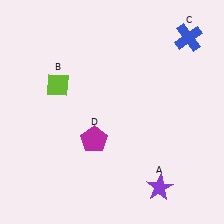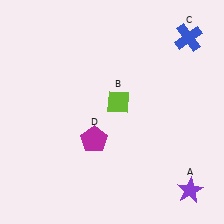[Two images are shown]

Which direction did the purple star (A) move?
The purple star (A) moved right.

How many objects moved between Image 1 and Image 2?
2 objects moved between the two images.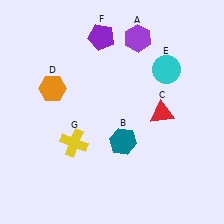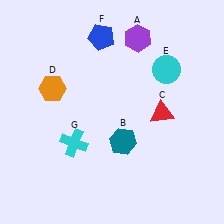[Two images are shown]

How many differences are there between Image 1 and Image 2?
There are 2 differences between the two images.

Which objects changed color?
F changed from purple to blue. G changed from yellow to cyan.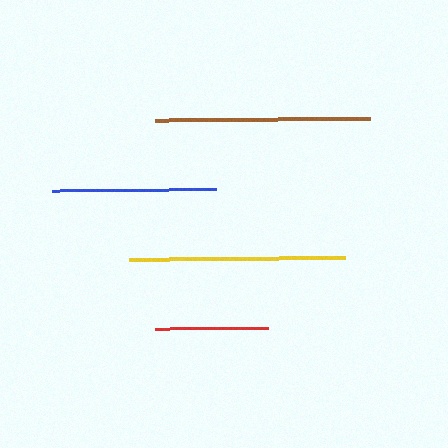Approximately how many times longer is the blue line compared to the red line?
The blue line is approximately 1.4 times the length of the red line.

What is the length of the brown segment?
The brown segment is approximately 214 pixels long.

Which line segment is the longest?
The yellow line is the longest at approximately 216 pixels.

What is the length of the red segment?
The red segment is approximately 113 pixels long.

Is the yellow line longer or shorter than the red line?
The yellow line is longer than the red line.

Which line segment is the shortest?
The red line is the shortest at approximately 113 pixels.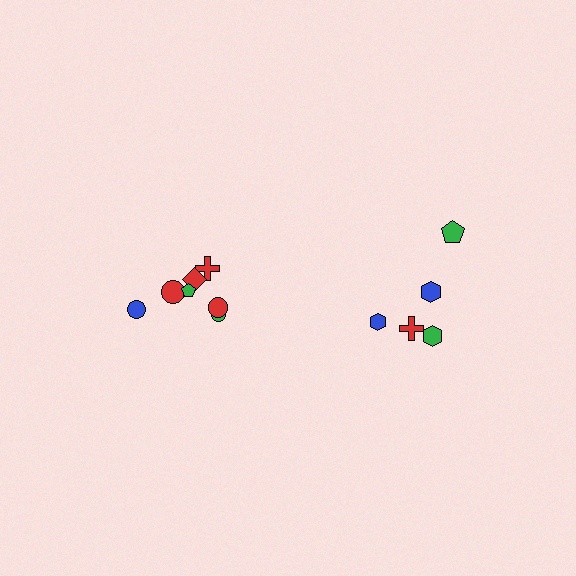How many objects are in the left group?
There are 7 objects.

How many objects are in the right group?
There are 5 objects.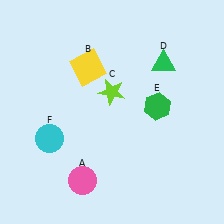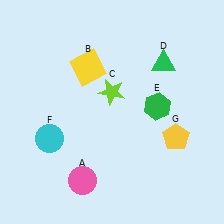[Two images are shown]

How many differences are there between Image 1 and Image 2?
There is 1 difference between the two images.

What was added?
A yellow pentagon (G) was added in Image 2.